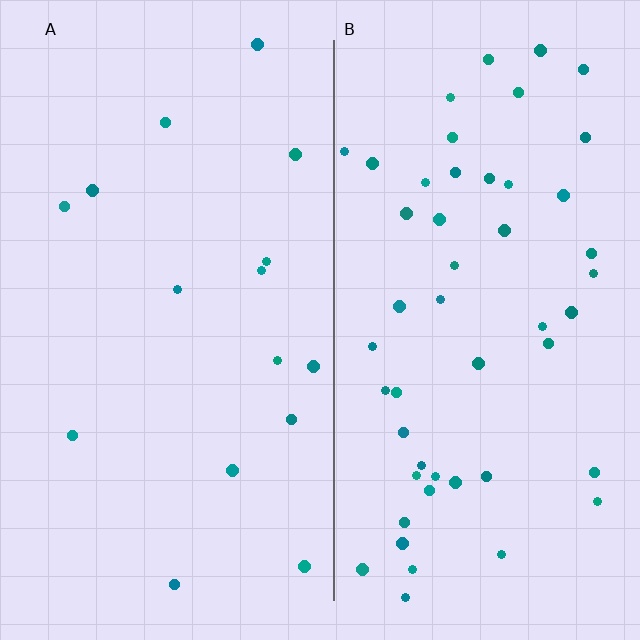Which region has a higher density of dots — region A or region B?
B (the right).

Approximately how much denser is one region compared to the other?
Approximately 3.2× — region B over region A.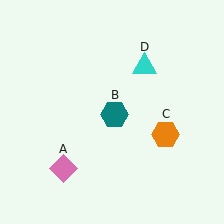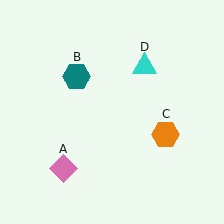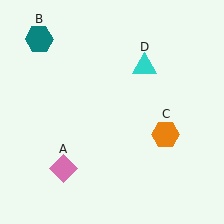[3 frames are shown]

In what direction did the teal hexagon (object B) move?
The teal hexagon (object B) moved up and to the left.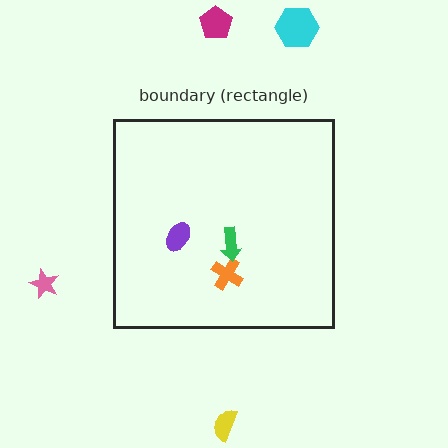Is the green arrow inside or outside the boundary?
Inside.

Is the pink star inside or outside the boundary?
Outside.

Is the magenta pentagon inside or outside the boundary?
Outside.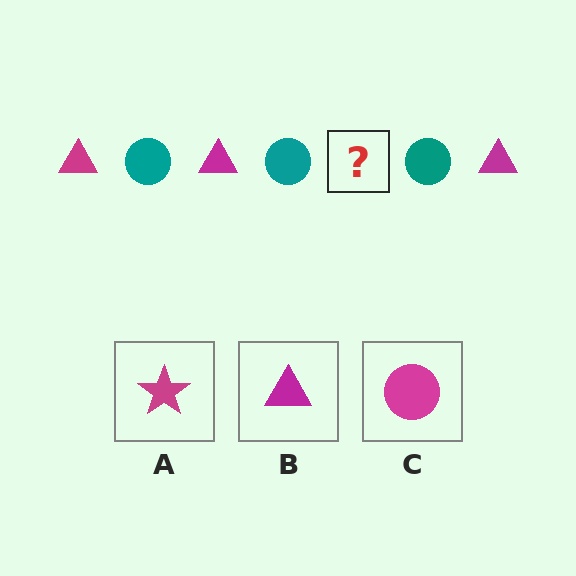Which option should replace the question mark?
Option B.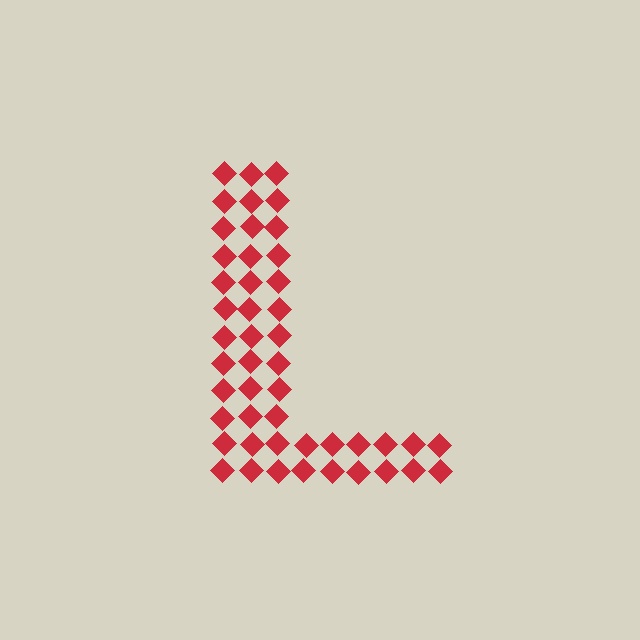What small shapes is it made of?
It is made of small diamonds.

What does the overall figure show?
The overall figure shows the letter L.